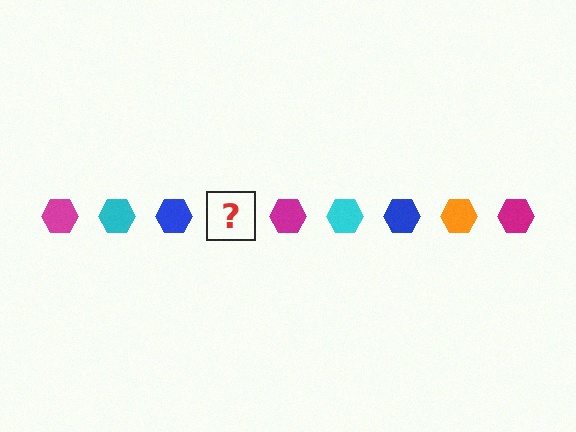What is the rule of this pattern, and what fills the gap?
The rule is that the pattern cycles through magenta, cyan, blue, orange hexagons. The gap should be filled with an orange hexagon.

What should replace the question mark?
The question mark should be replaced with an orange hexagon.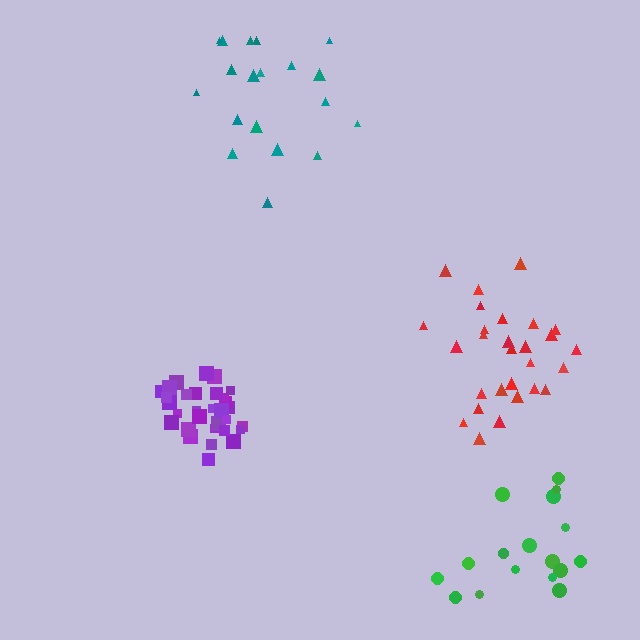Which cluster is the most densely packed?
Purple.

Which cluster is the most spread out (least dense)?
Green.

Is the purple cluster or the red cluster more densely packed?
Purple.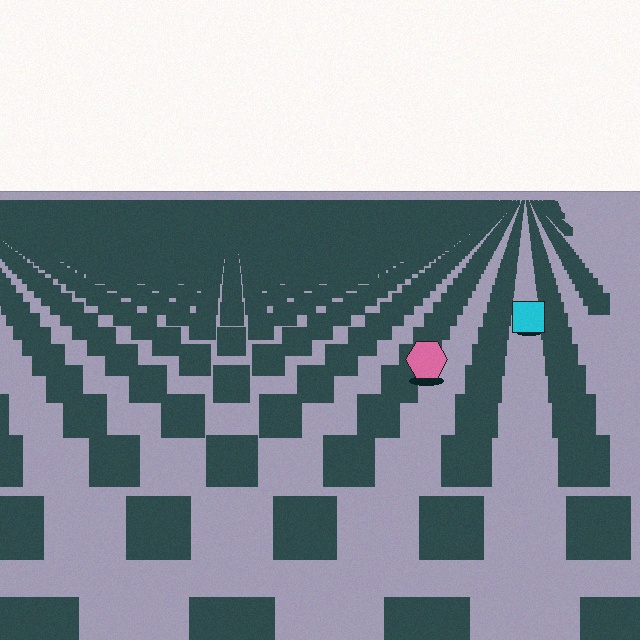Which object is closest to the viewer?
The pink hexagon is closest. The texture marks near it are larger and more spread out.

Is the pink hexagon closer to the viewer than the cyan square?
Yes. The pink hexagon is closer — you can tell from the texture gradient: the ground texture is coarser near it.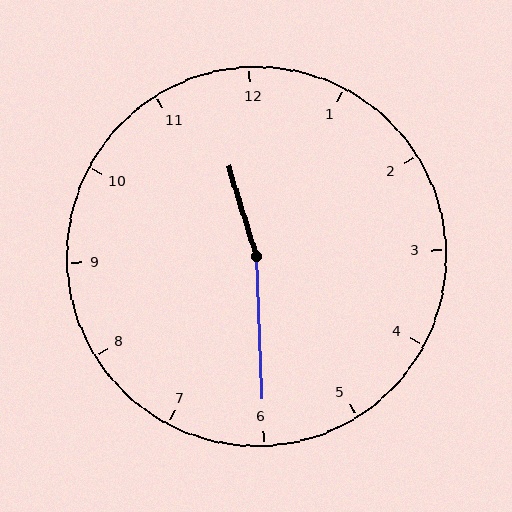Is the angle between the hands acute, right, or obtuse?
It is obtuse.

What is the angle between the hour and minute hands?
Approximately 165 degrees.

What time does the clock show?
11:30.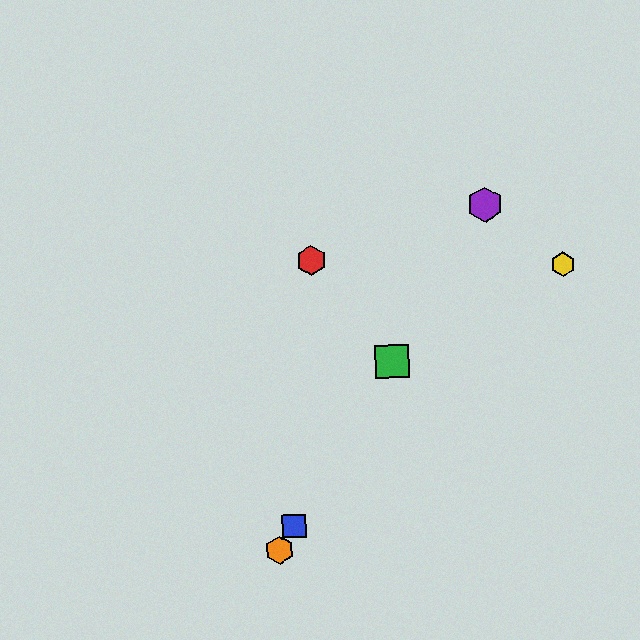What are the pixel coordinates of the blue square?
The blue square is at (294, 526).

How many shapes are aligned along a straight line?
4 shapes (the blue square, the green square, the purple hexagon, the orange hexagon) are aligned along a straight line.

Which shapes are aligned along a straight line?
The blue square, the green square, the purple hexagon, the orange hexagon are aligned along a straight line.